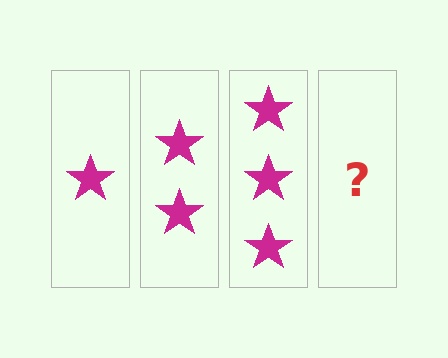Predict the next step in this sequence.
The next step is 4 stars.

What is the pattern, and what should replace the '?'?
The pattern is that each step adds one more star. The '?' should be 4 stars.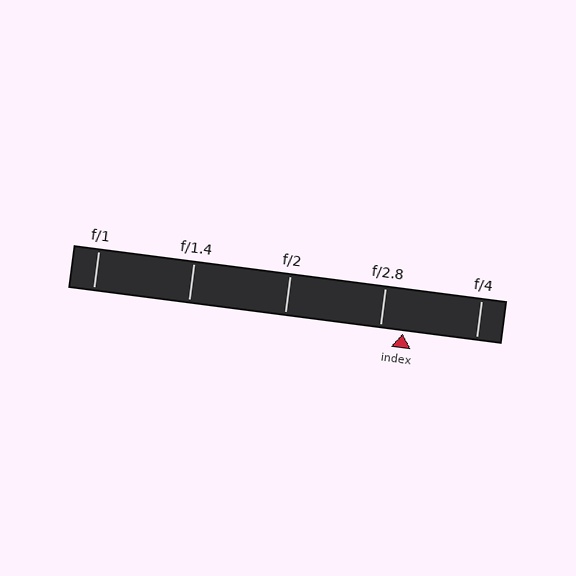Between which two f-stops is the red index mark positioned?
The index mark is between f/2.8 and f/4.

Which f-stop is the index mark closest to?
The index mark is closest to f/2.8.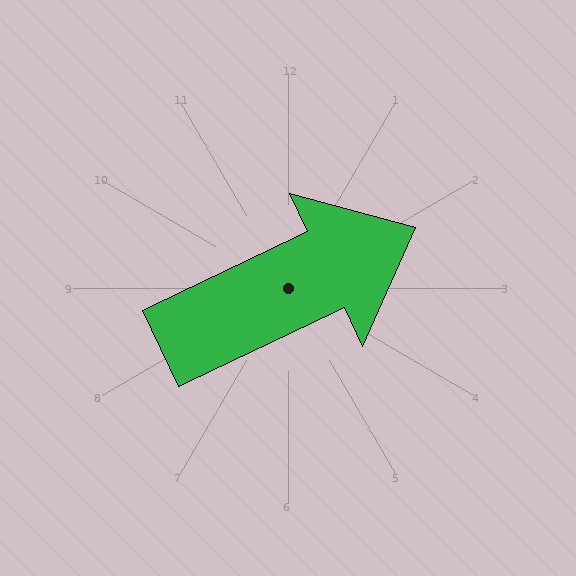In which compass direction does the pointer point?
Northeast.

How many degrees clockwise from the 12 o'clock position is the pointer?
Approximately 65 degrees.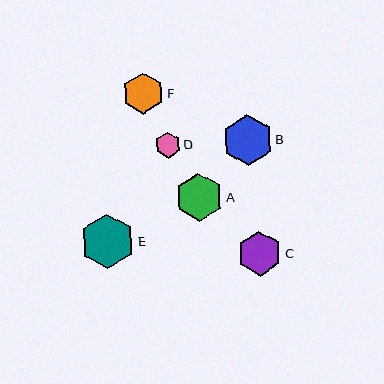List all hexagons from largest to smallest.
From largest to smallest: E, B, A, C, F, D.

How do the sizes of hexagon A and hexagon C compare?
Hexagon A and hexagon C are approximately the same size.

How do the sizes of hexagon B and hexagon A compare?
Hexagon B and hexagon A are approximately the same size.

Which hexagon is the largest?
Hexagon E is the largest with a size of approximately 54 pixels.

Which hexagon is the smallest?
Hexagon D is the smallest with a size of approximately 26 pixels.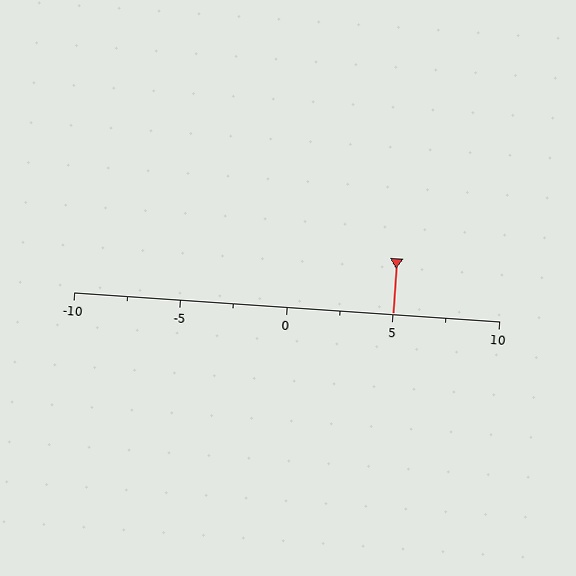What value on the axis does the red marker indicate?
The marker indicates approximately 5.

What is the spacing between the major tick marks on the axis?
The major ticks are spaced 5 apart.